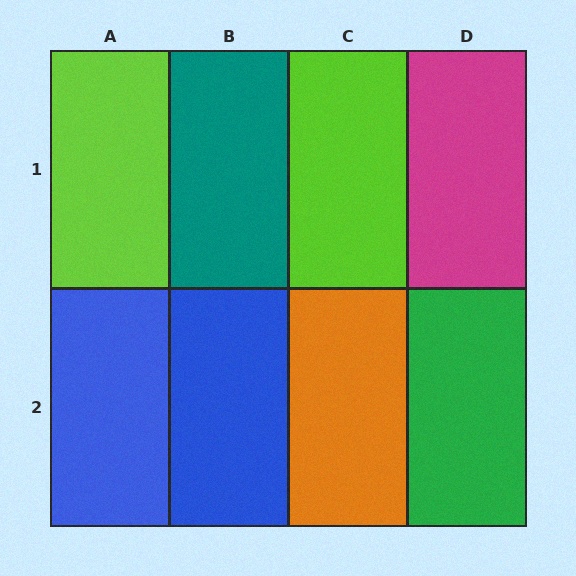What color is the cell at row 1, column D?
Magenta.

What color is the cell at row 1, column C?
Lime.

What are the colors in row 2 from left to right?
Blue, blue, orange, green.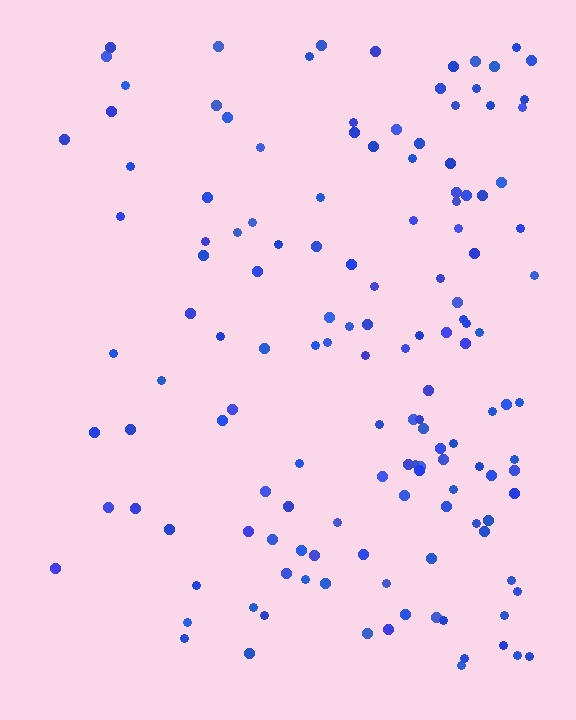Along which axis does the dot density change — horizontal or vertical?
Horizontal.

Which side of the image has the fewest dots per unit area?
The left.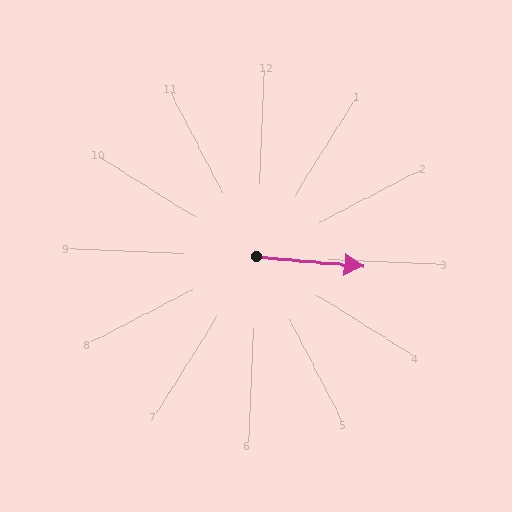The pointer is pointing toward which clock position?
Roughly 3 o'clock.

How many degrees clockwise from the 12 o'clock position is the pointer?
Approximately 93 degrees.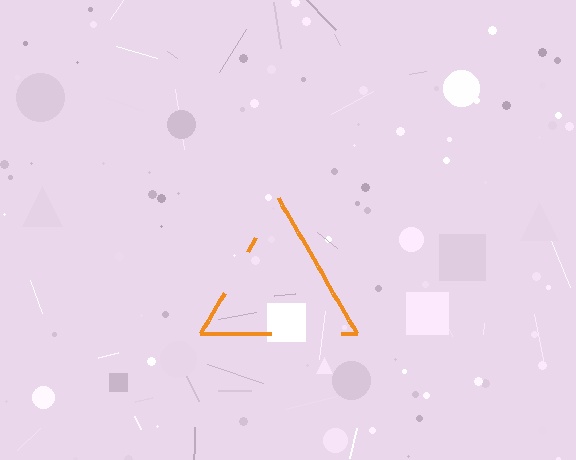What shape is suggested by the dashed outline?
The dashed outline suggests a triangle.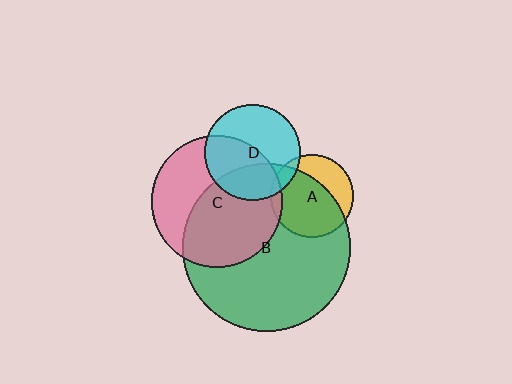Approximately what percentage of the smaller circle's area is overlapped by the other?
Approximately 70%.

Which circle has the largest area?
Circle B (green).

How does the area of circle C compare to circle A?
Approximately 2.5 times.